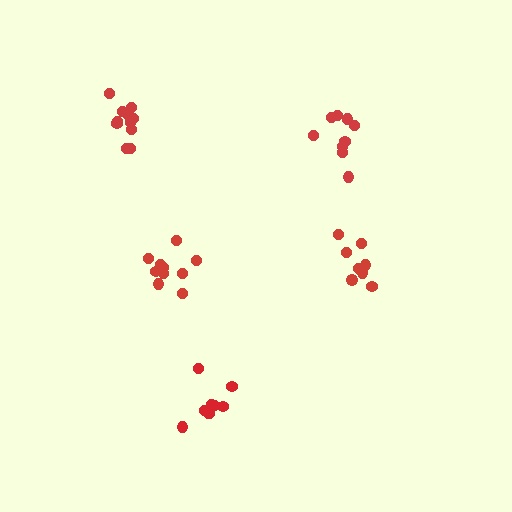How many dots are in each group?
Group 1: 10 dots, Group 2: 9 dots, Group 3: 8 dots, Group 4: 11 dots, Group 5: 11 dots (49 total).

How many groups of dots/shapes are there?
There are 5 groups.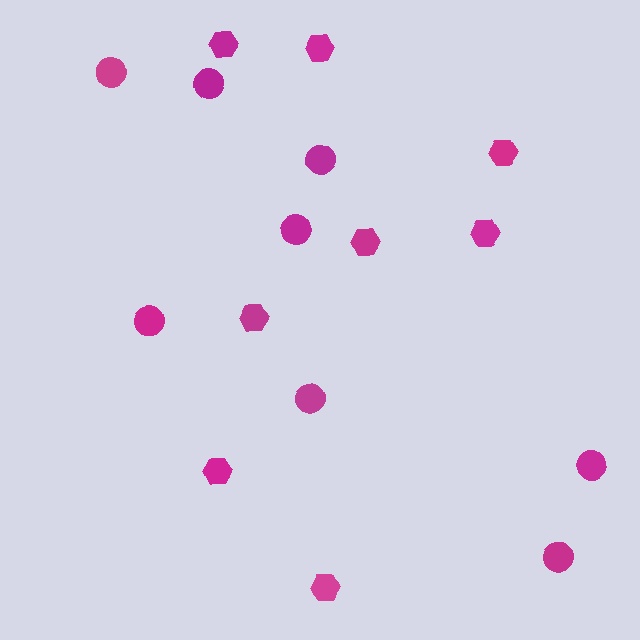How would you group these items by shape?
There are 2 groups: one group of circles (8) and one group of hexagons (8).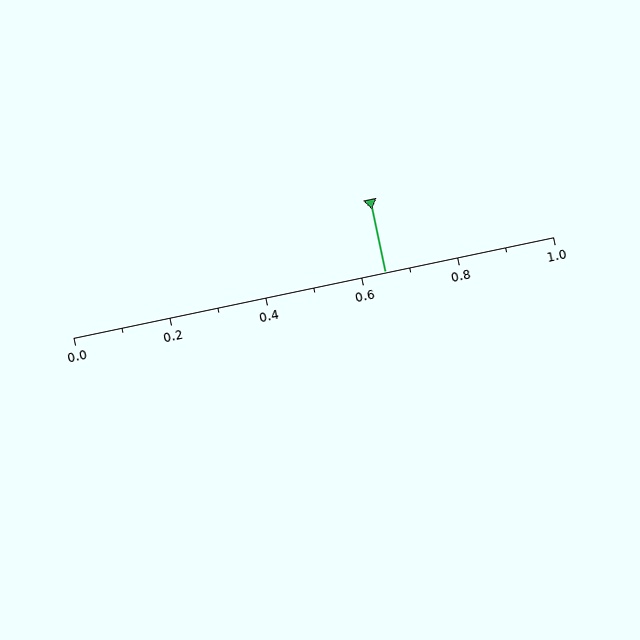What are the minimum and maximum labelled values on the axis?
The axis runs from 0.0 to 1.0.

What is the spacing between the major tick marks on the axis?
The major ticks are spaced 0.2 apart.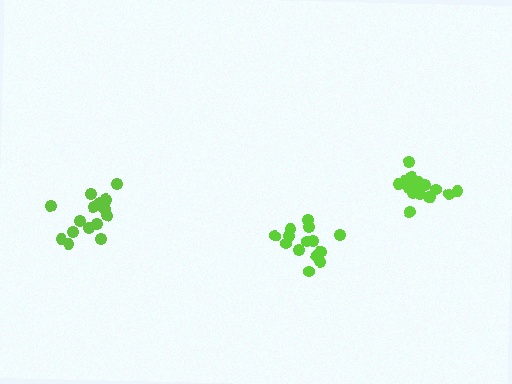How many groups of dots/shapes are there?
There are 3 groups.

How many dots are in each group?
Group 1: 16 dots, Group 2: 14 dots, Group 3: 17 dots (47 total).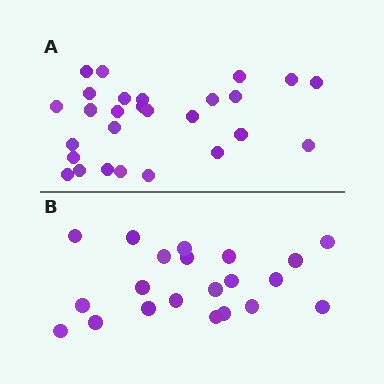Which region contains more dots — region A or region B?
Region A (the top region) has more dots.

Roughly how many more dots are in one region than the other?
Region A has about 6 more dots than region B.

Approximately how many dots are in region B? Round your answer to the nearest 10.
About 20 dots. (The exact count is 21, which rounds to 20.)